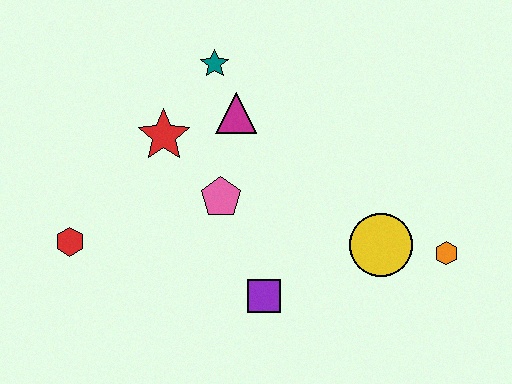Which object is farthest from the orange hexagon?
The red hexagon is farthest from the orange hexagon.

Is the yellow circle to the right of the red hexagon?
Yes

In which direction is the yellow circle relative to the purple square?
The yellow circle is to the right of the purple square.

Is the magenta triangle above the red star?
Yes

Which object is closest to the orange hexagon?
The yellow circle is closest to the orange hexagon.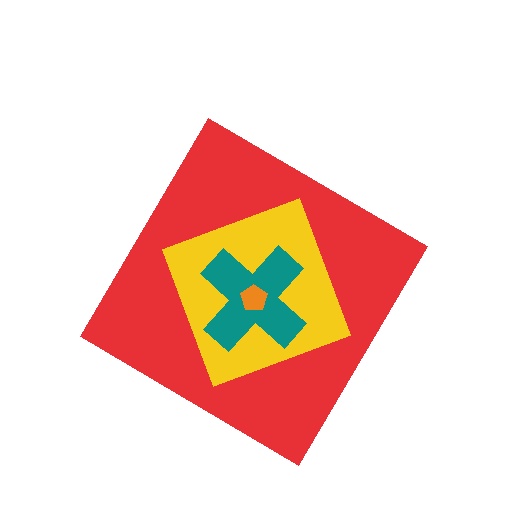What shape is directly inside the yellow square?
The teal cross.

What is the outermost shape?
The red diamond.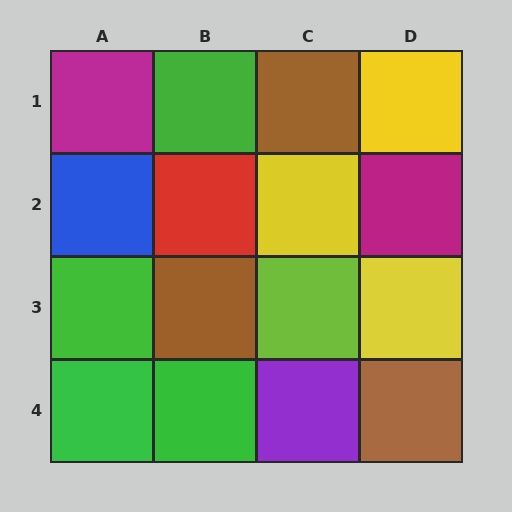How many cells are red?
1 cell is red.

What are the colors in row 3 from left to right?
Green, brown, lime, yellow.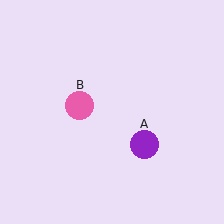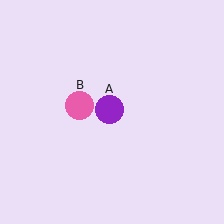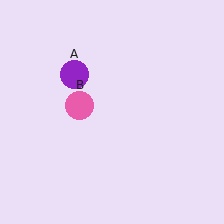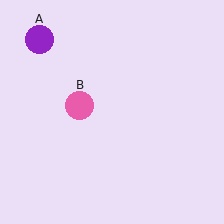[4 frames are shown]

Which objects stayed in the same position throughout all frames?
Pink circle (object B) remained stationary.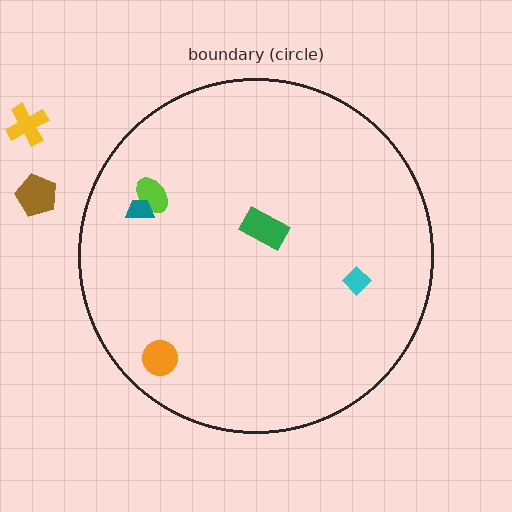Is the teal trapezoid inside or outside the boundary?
Inside.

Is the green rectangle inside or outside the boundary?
Inside.